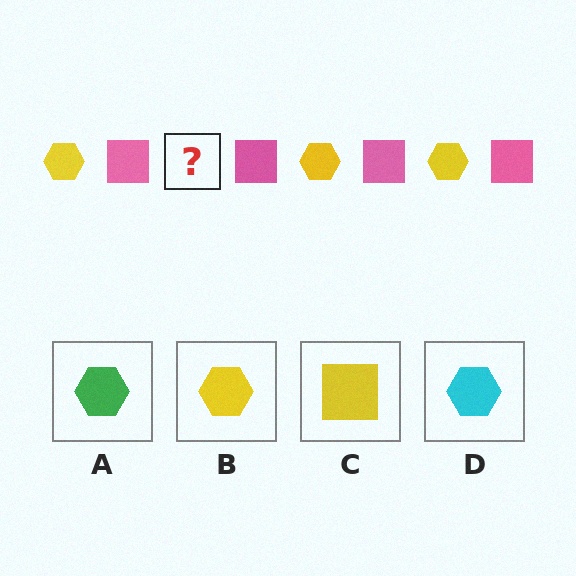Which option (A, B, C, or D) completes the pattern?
B.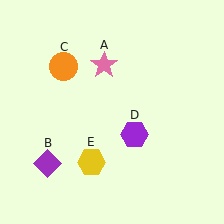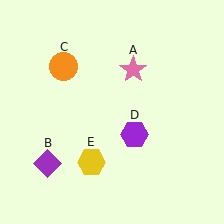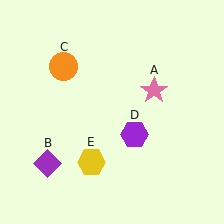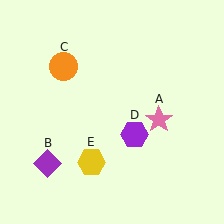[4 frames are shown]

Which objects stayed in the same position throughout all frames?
Purple diamond (object B) and orange circle (object C) and purple hexagon (object D) and yellow hexagon (object E) remained stationary.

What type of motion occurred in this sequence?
The pink star (object A) rotated clockwise around the center of the scene.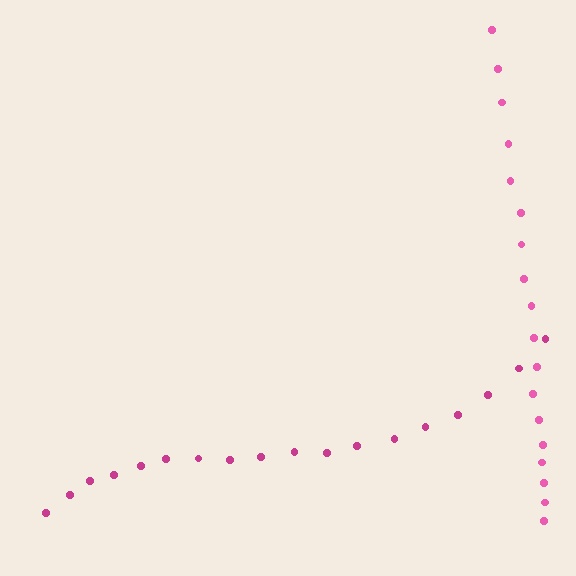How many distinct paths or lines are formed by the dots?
There are 2 distinct paths.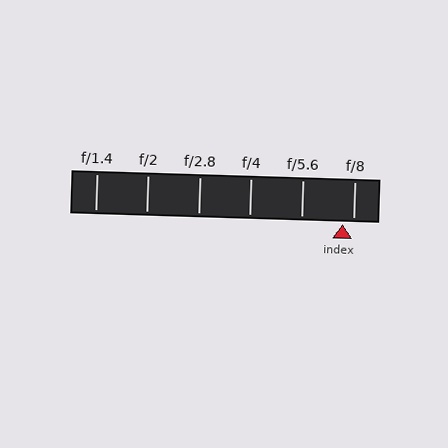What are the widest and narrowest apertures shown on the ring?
The widest aperture shown is f/1.4 and the narrowest is f/8.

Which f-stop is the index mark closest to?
The index mark is closest to f/8.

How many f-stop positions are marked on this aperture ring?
There are 6 f-stop positions marked.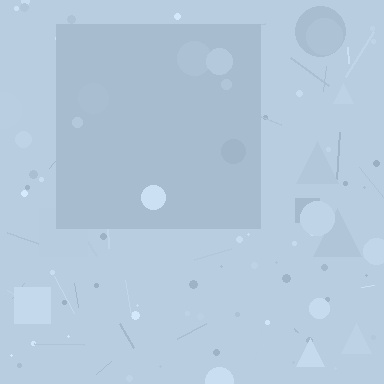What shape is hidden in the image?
A square is hidden in the image.